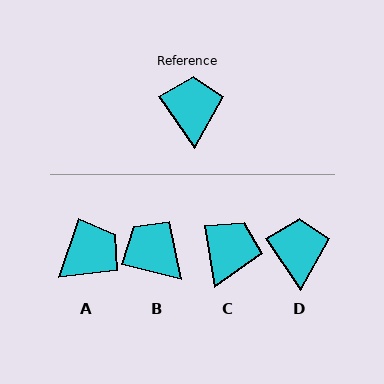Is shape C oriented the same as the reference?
No, it is off by about 26 degrees.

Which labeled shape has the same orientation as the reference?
D.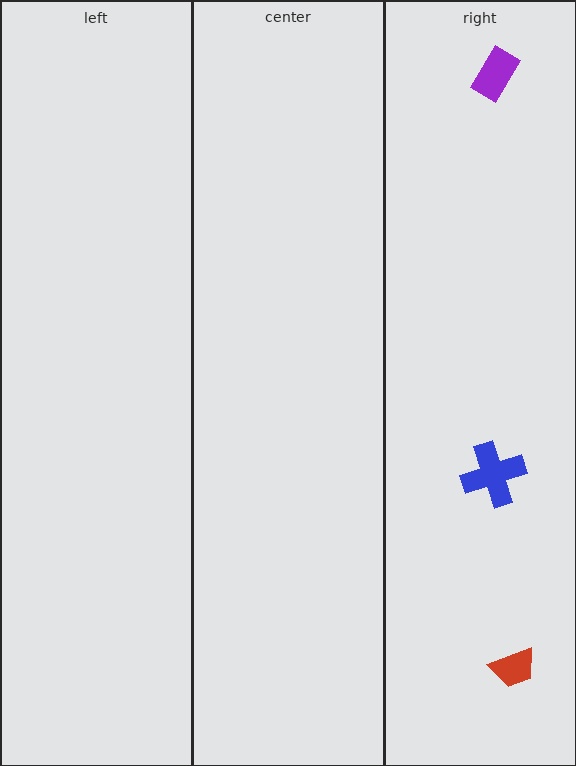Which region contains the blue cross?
The right region.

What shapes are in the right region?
The purple rectangle, the red trapezoid, the blue cross.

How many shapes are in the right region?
3.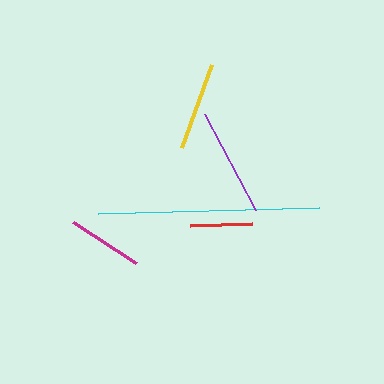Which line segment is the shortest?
The red line is the shortest at approximately 62 pixels.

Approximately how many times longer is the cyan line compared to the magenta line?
The cyan line is approximately 2.9 times the length of the magenta line.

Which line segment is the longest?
The cyan line is the longest at approximately 221 pixels.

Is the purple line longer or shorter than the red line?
The purple line is longer than the red line.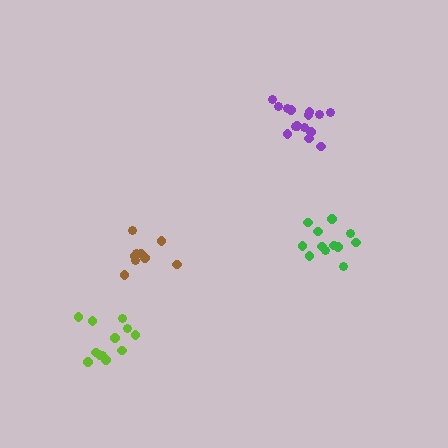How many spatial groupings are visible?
There are 4 spatial groupings.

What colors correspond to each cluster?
The clusters are colored: green, purple, lime, brown.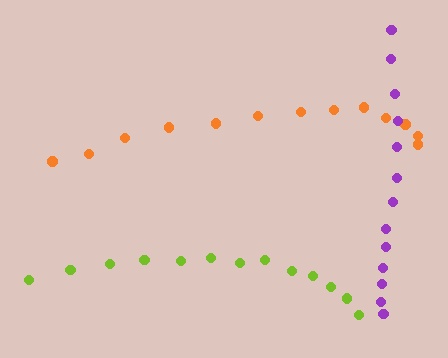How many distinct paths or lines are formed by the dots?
There are 3 distinct paths.